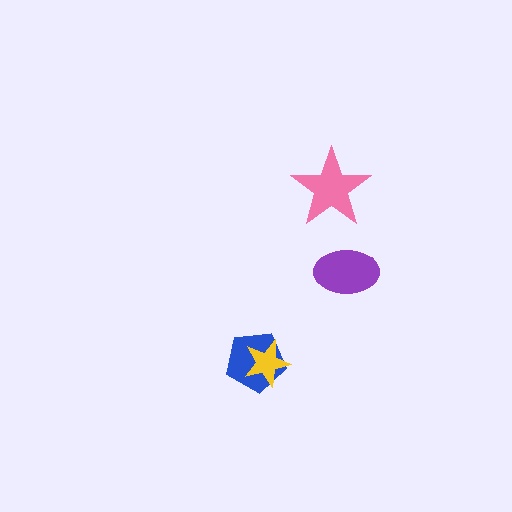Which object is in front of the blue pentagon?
The yellow star is in front of the blue pentagon.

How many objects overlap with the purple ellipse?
0 objects overlap with the purple ellipse.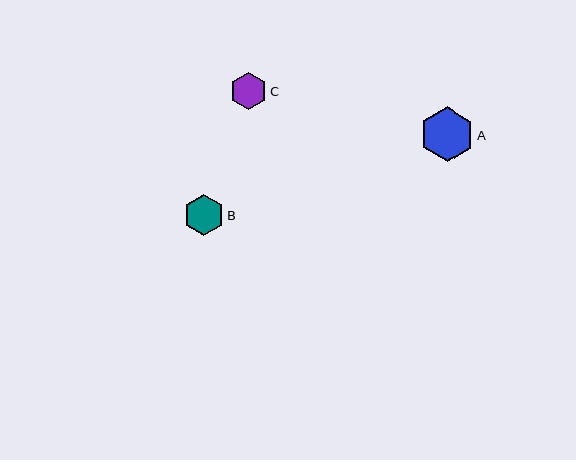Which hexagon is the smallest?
Hexagon C is the smallest with a size of approximately 37 pixels.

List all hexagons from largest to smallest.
From largest to smallest: A, B, C.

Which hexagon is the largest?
Hexagon A is the largest with a size of approximately 54 pixels.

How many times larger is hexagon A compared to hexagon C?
Hexagon A is approximately 1.5 times the size of hexagon C.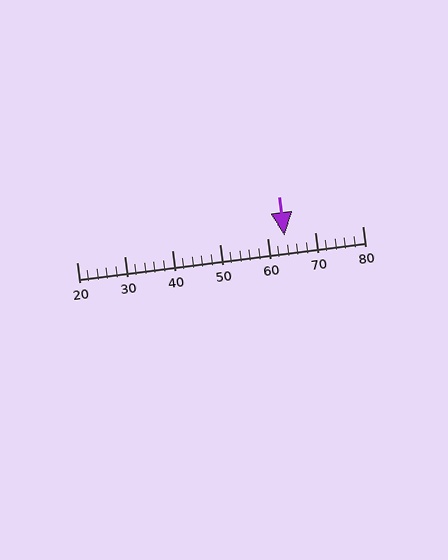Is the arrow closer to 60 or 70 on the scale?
The arrow is closer to 60.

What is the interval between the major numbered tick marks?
The major tick marks are spaced 10 units apart.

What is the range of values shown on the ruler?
The ruler shows values from 20 to 80.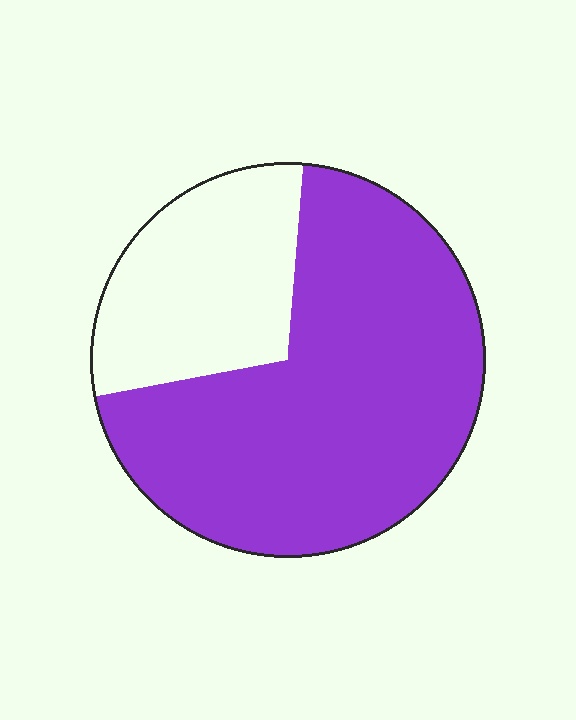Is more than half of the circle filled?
Yes.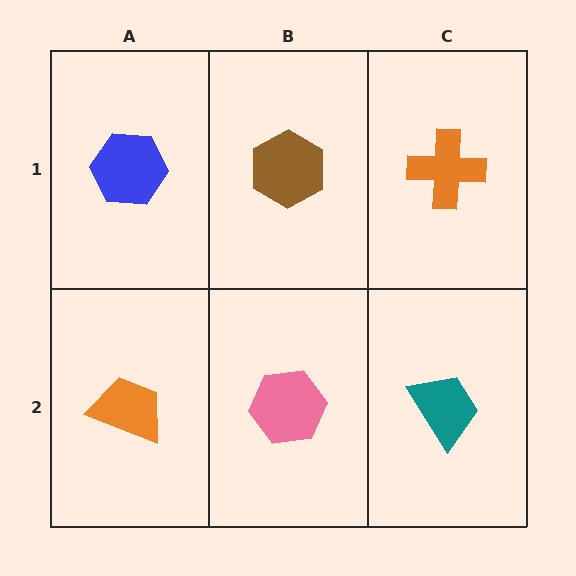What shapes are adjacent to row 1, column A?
An orange trapezoid (row 2, column A), a brown hexagon (row 1, column B).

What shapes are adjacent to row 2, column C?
An orange cross (row 1, column C), a pink hexagon (row 2, column B).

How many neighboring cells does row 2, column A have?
2.